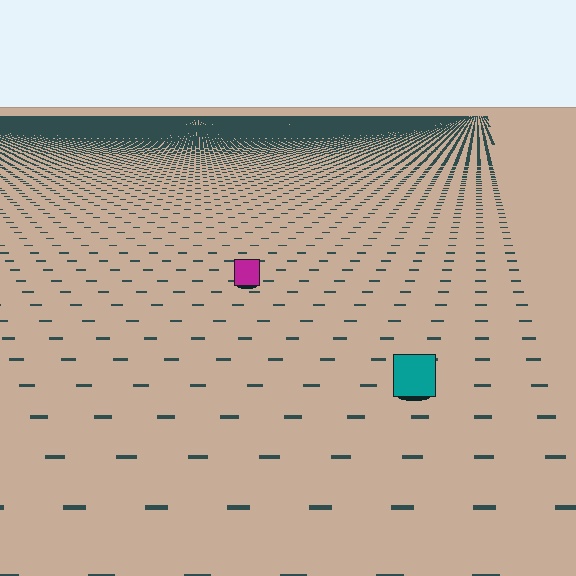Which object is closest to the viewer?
The teal square is closest. The texture marks near it are larger and more spread out.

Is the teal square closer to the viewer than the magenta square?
Yes. The teal square is closer — you can tell from the texture gradient: the ground texture is coarser near it.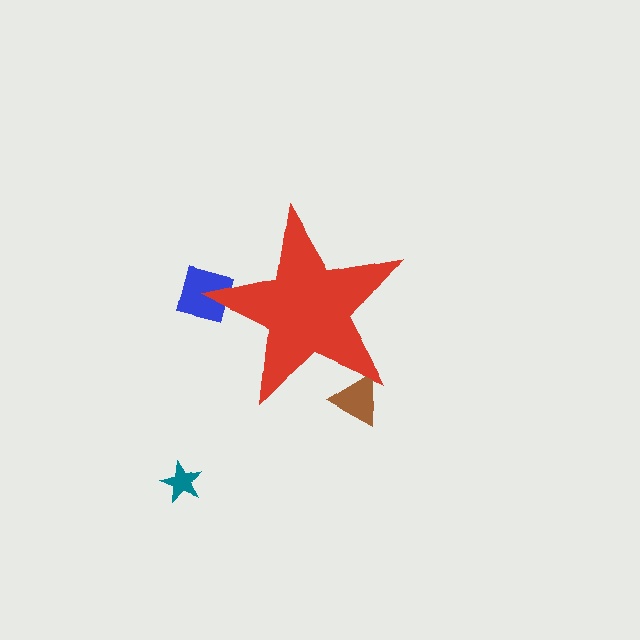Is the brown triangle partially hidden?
Yes, the brown triangle is partially hidden behind the red star.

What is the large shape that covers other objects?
A red star.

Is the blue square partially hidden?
Yes, the blue square is partially hidden behind the red star.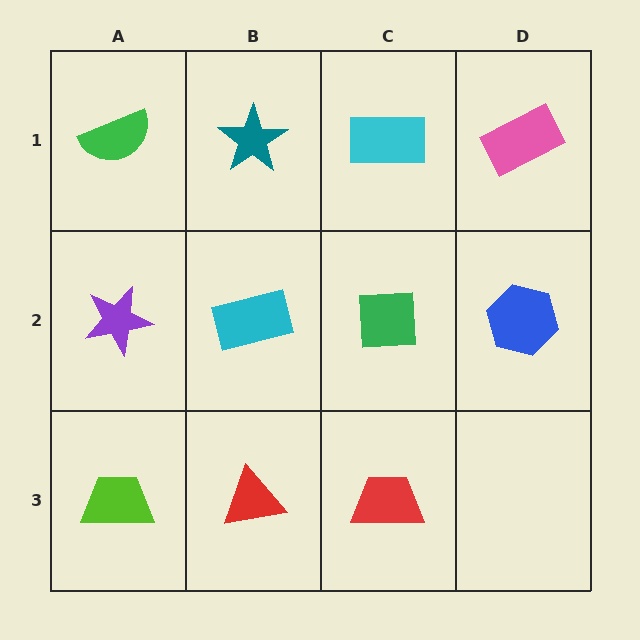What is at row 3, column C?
A red trapezoid.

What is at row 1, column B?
A teal star.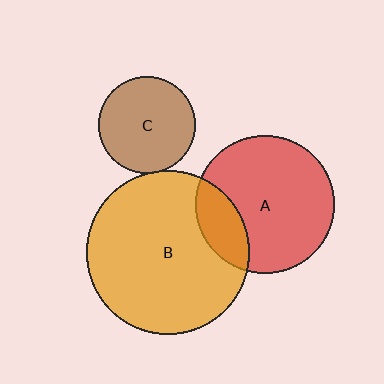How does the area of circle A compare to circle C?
Approximately 2.0 times.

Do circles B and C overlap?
Yes.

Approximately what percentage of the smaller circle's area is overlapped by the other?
Approximately 5%.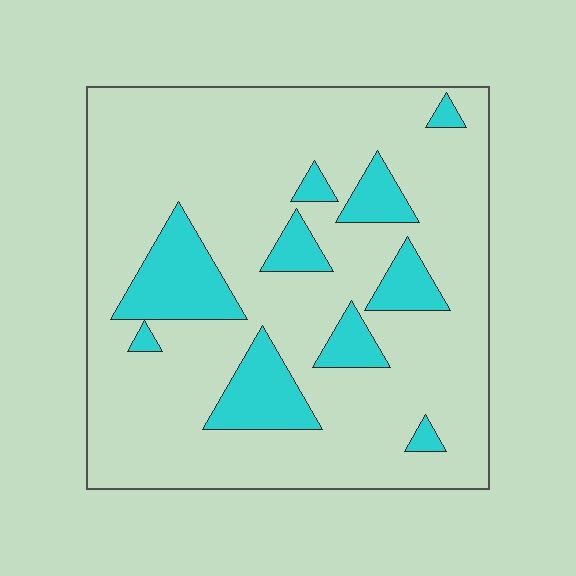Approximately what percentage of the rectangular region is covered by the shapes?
Approximately 20%.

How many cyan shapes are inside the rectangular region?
10.